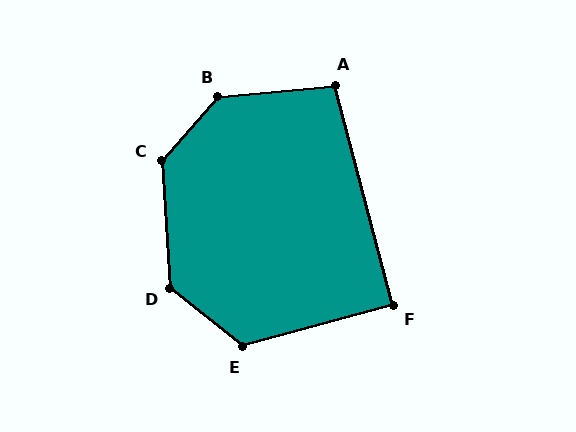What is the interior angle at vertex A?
Approximately 100 degrees (obtuse).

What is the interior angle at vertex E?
Approximately 126 degrees (obtuse).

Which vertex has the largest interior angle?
B, at approximately 137 degrees.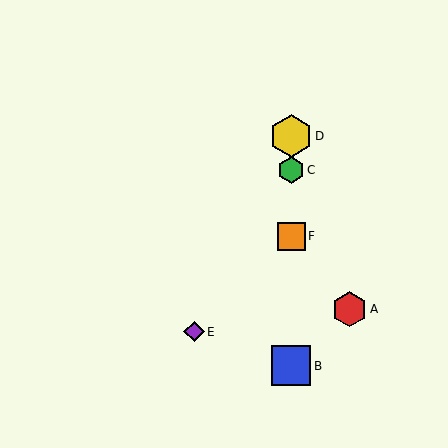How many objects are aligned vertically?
4 objects (B, C, D, F) are aligned vertically.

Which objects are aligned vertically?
Objects B, C, D, F are aligned vertically.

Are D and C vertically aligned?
Yes, both are at x≈291.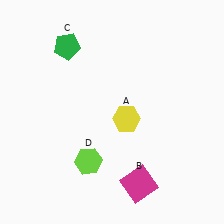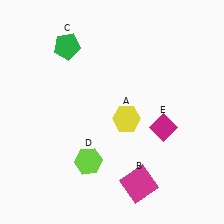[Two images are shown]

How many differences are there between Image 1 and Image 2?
There is 1 difference between the two images.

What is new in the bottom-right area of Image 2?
A magenta diamond (E) was added in the bottom-right area of Image 2.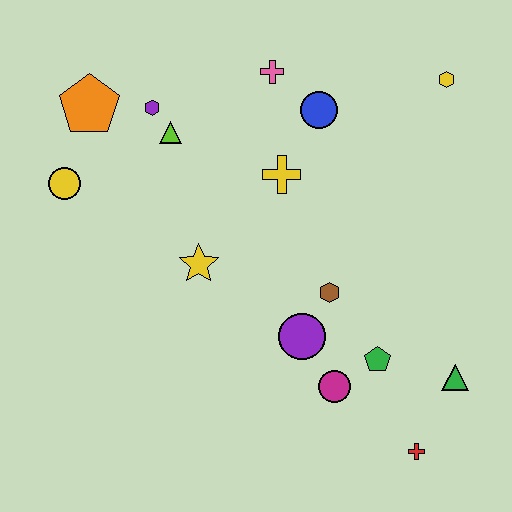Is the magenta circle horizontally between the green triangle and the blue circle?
Yes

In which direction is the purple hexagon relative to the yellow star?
The purple hexagon is above the yellow star.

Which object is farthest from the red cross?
The orange pentagon is farthest from the red cross.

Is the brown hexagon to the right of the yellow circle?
Yes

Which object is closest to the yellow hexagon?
The blue circle is closest to the yellow hexagon.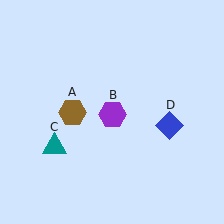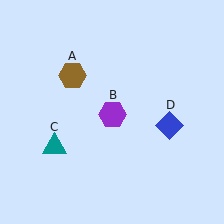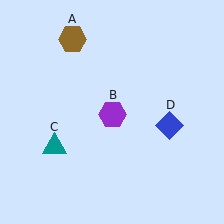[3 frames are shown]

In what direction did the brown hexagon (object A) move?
The brown hexagon (object A) moved up.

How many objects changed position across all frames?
1 object changed position: brown hexagon (object A).